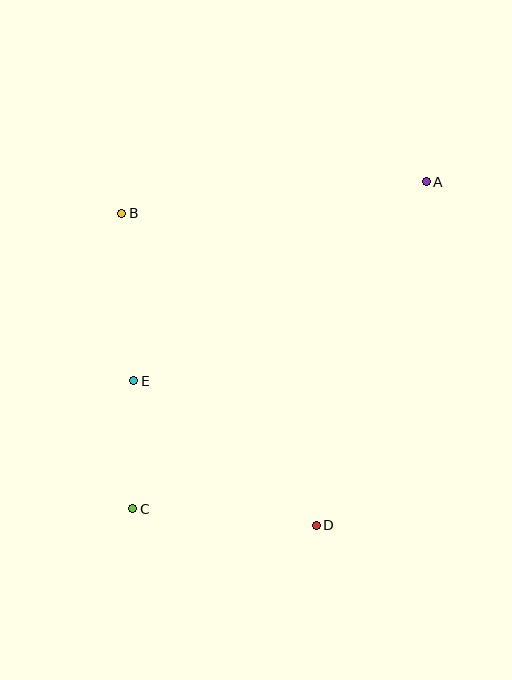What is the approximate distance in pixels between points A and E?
The distance between A and E is approximately 354 pixels.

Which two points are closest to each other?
Points C and E are closest to each other.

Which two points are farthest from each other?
Points A and C are farthest from each other.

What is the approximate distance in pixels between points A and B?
The distance between A and B is approximately 306 pixels.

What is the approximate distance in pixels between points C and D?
The distance between C and D is approximately 184 pixels.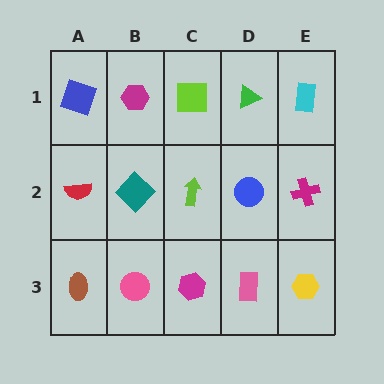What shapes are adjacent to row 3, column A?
A red semicircle (row 2, column A), a pink circle (row 3, column B).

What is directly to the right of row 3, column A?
A pink circle.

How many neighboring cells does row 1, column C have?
3.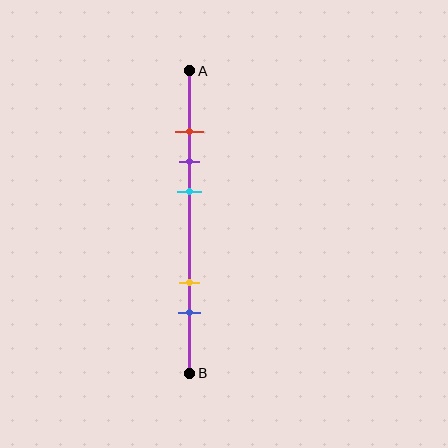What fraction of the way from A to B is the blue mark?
The blue mark is approximately 80% (0.8) of the way from A to B.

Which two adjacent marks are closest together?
The red and purple marks are the closest adjacent pair.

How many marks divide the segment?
There are 5 marks dividing the segment.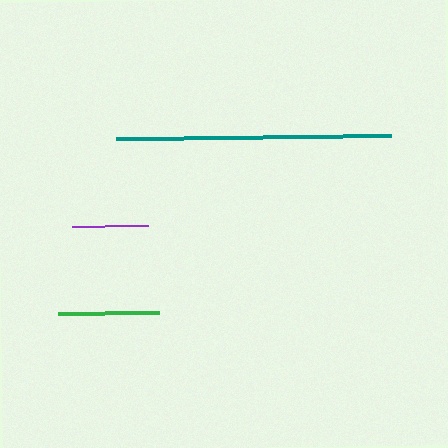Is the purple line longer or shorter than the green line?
The green line is longer than the purple line.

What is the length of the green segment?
The green segment is approximately 101 pixels long.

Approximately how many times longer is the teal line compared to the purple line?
The teal line is approximately 3.6 times the length of the purple line.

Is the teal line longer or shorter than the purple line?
The teal line is longer than the purple line.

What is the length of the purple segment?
The purple segment is approximately 75 pixels long.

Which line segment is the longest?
The teal line is the longest at approximately 275 pixels.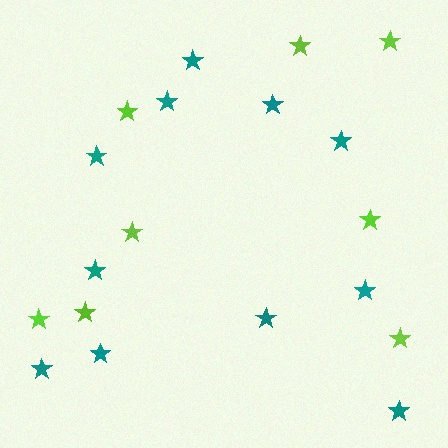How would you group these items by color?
There are 2 groups: one group of teal stars (11) and one group of lime stars (8).